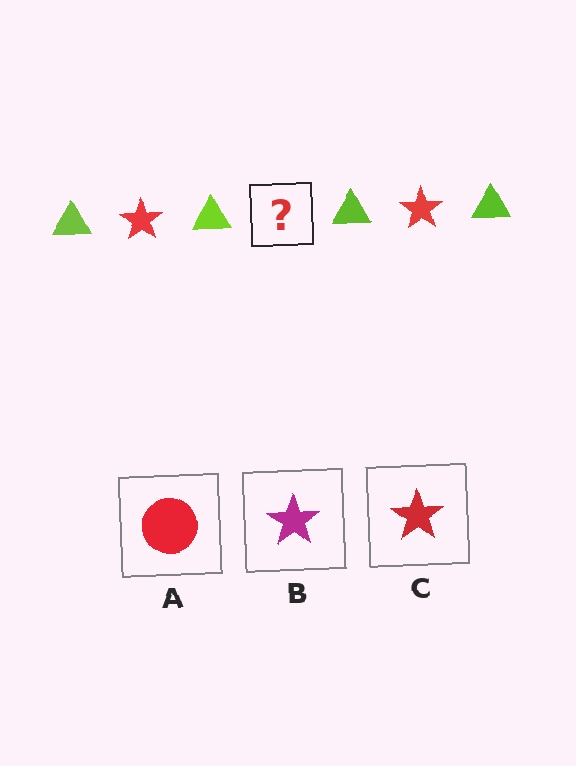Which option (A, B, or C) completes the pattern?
C.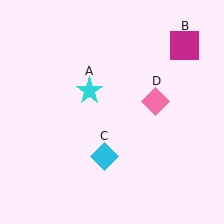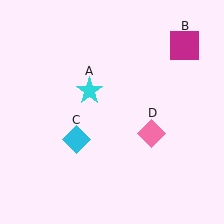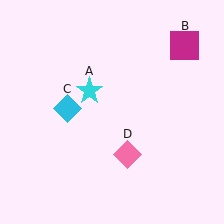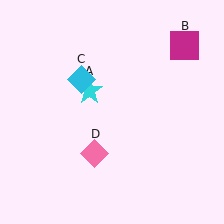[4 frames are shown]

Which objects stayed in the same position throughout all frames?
Cyan star (object A) and magenta square (object B) remained stationary.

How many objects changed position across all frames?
2 objects changed position: cyan diamond (object C), pink diamond (object D).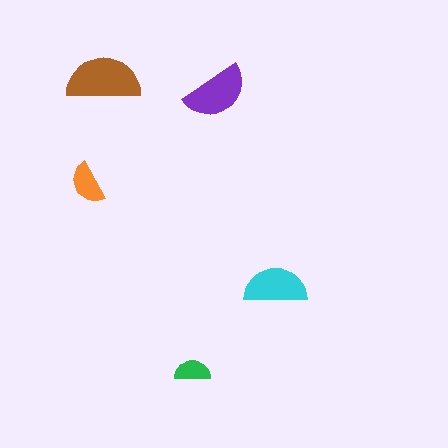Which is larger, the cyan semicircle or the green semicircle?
The cyan one.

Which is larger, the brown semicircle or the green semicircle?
The brown one.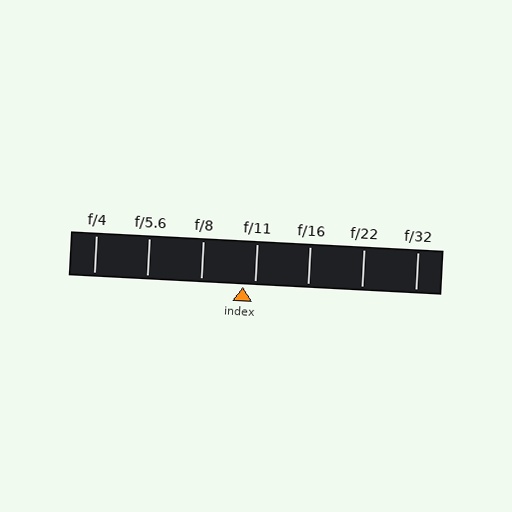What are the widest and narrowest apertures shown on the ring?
The widest aperture shown is f/4 and the narrowest is f/32.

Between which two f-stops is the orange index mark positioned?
The index mark is between f/8 and f/11.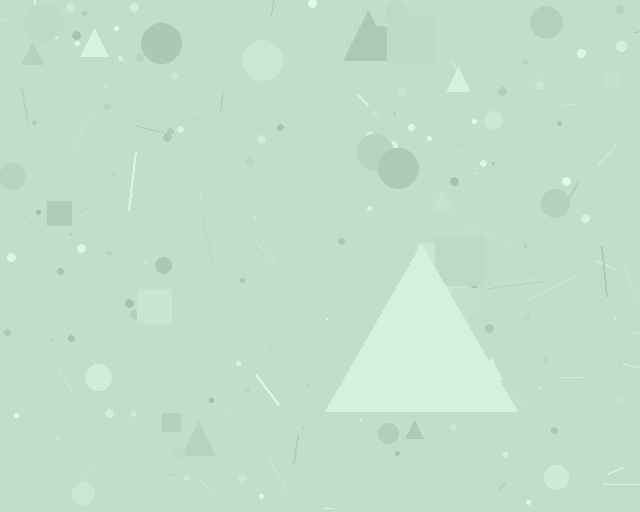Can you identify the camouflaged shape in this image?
The camouflaged shape is a triangle.